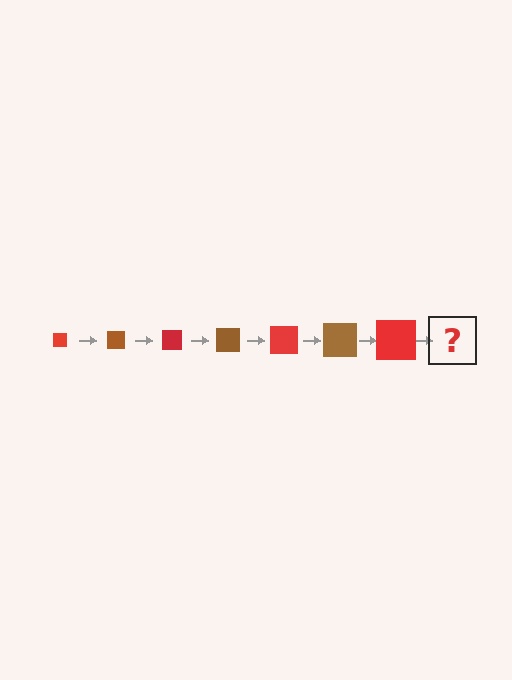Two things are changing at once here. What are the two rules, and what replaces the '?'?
The two rules are that the square grows larger each step and the color cycles through red and brown. The '?' should be a brown square, larger than the previous one.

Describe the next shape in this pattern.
It should be a brown square, larger than the previous one.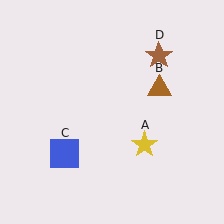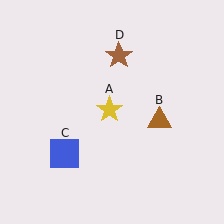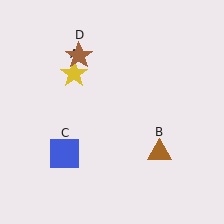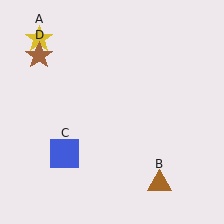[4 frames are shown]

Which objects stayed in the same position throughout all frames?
Blue square (object C) remained stationary.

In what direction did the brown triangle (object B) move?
The brown triangle (object B) moved down.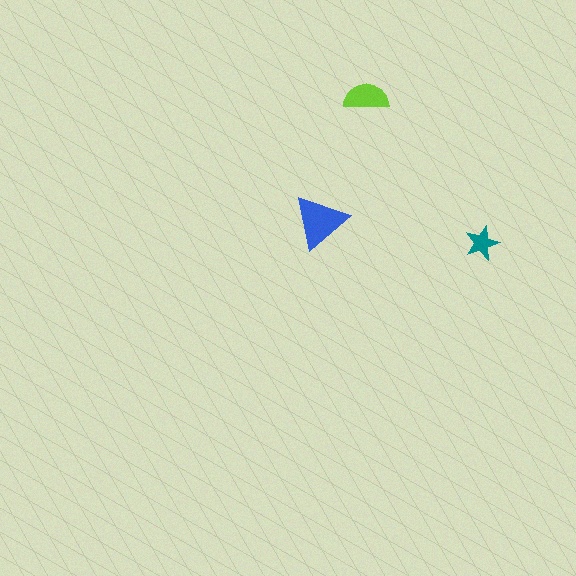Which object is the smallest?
The teal star.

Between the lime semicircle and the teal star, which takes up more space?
The lime semicircle.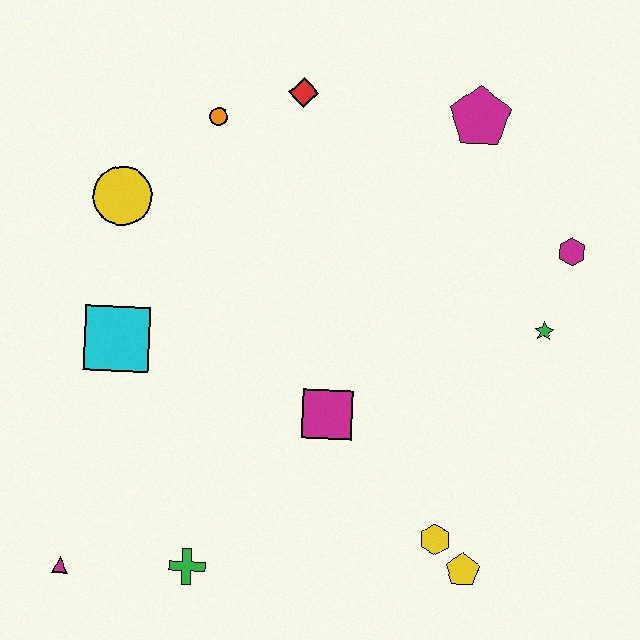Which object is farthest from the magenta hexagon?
The magenta triangle is farthest from the magenta hexagon.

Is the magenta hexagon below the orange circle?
Yes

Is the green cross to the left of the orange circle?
Yes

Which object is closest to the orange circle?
The red diamond is closest to the orange circle.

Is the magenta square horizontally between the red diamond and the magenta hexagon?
Yes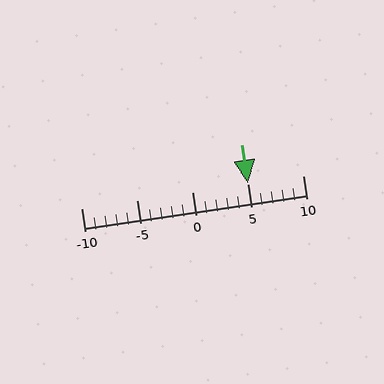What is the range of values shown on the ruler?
The ruler shows values from -10 to 10.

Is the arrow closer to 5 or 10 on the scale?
The arrow is closer to 5.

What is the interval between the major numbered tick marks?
The major tick marks are spaced 5 units apart.